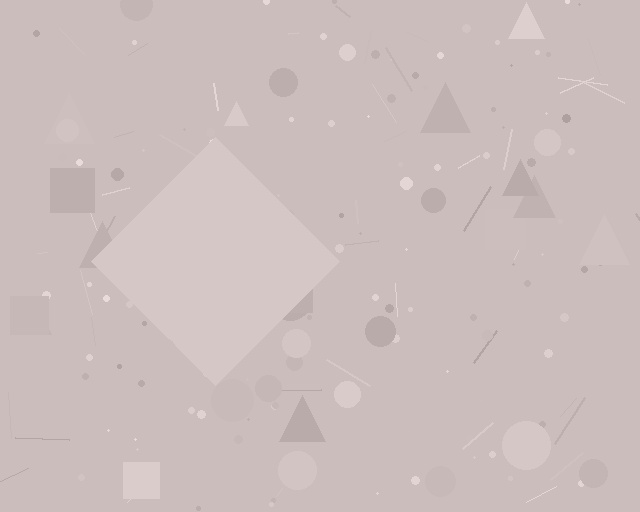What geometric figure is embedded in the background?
A diamond is embedded in the background.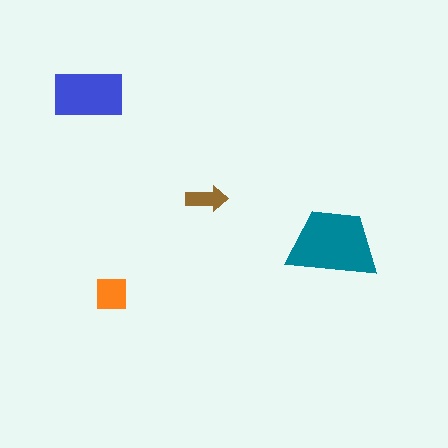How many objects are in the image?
There are 4 objects in the image.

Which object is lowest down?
The orange square is bottommost.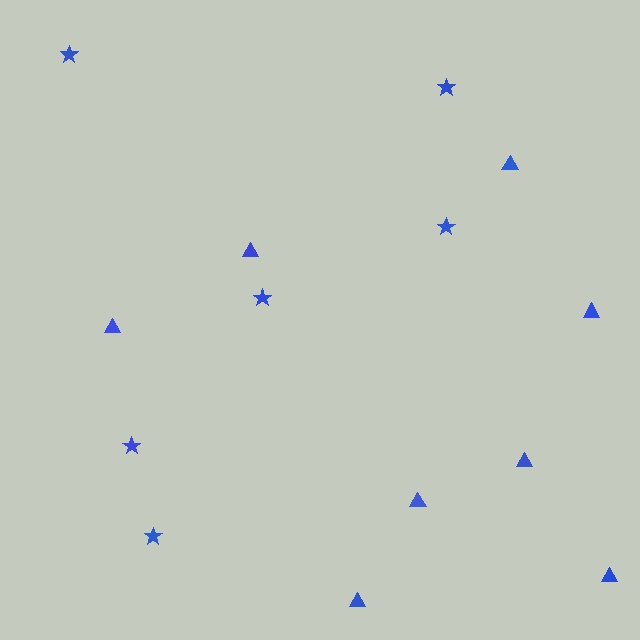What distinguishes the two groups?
There are 2 groups: one group of stars (6) and one group of triangles (8).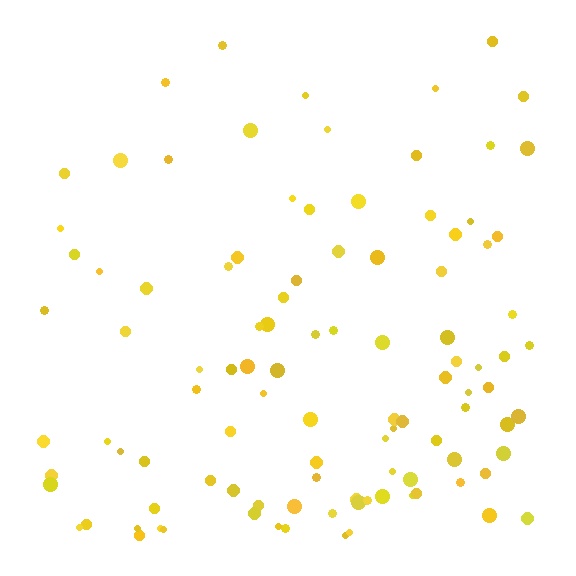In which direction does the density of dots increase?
From top to bottom, with the bottom side densest.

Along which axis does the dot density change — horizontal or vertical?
Vertical.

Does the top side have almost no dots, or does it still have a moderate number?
Still a moderate number, just noticeably fewer than the bottom.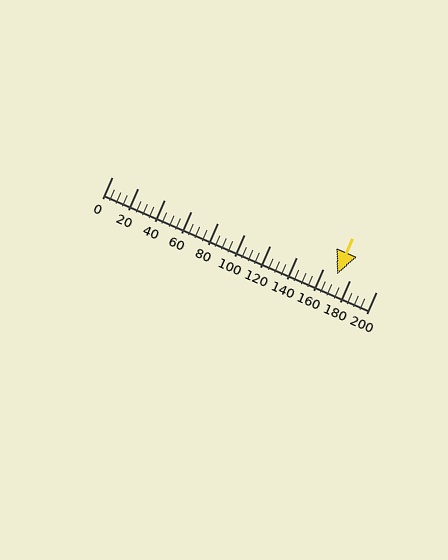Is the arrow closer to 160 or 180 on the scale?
The arrow is closer to 180.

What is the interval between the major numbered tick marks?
The major tick marks are spaced 20 units apart.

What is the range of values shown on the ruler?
The ruler shows values from 0 to 200.